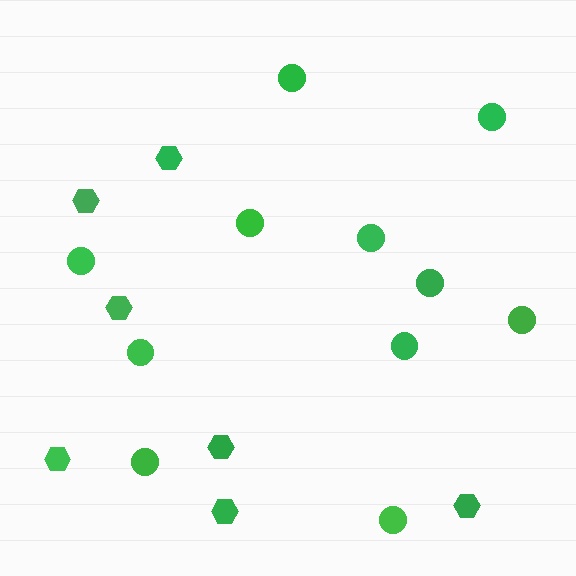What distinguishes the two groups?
There are 2 groups: one group of hexagons (7) and one group of circles (11).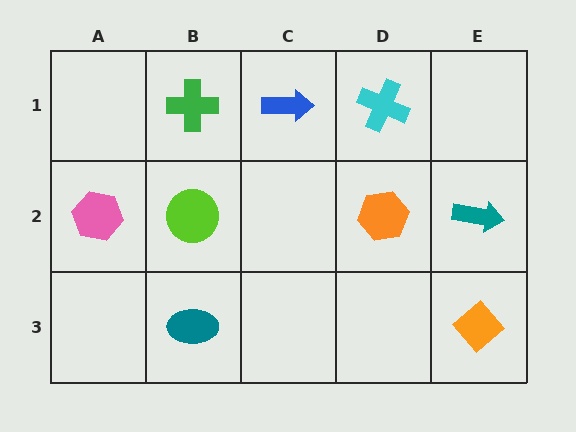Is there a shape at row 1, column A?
No, that cell is empty.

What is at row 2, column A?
A pink hexagon.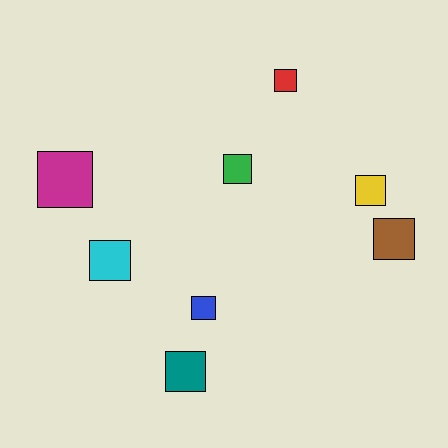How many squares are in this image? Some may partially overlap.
There are 8 squares.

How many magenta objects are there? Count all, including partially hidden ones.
There is 1 magenta object.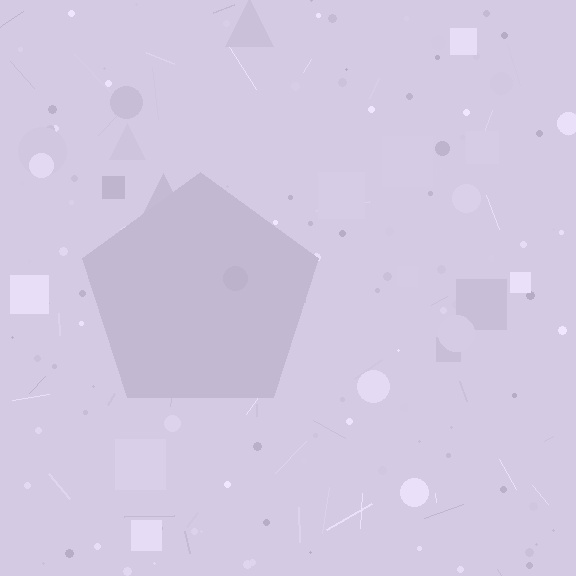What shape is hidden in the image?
A pentagon is hidden in the image.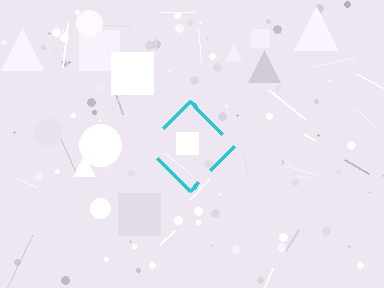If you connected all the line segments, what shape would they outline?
They would outline a diamond.